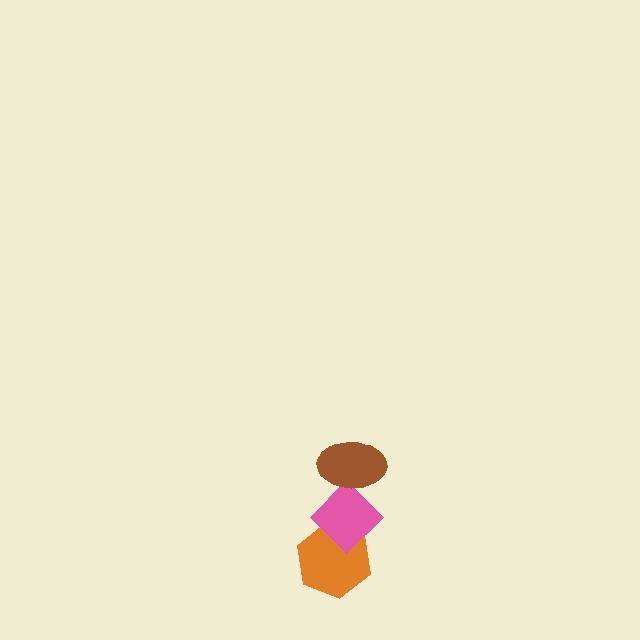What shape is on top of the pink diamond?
The brown ellipse is on top of the pink diamond.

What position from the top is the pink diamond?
The pink diamond is 2nd from the top.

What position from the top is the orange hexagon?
The orange hexagon is 3rd from the top.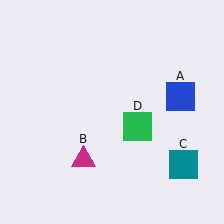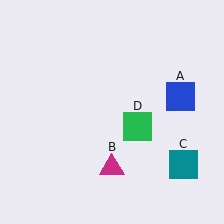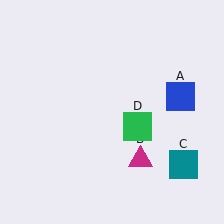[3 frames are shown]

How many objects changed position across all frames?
1 object changed position: magenta triangle (object B).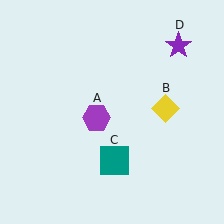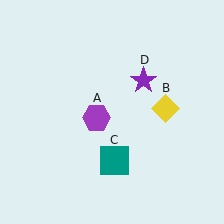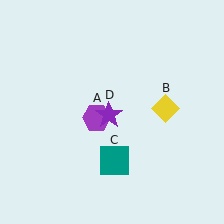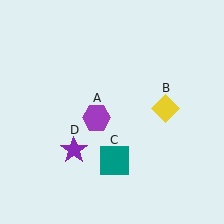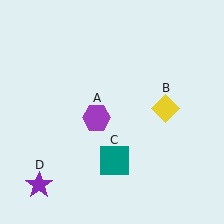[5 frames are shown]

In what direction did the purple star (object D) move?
The purple star (object D) moved down and to the left.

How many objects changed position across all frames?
1 object changed position: purple star (object D).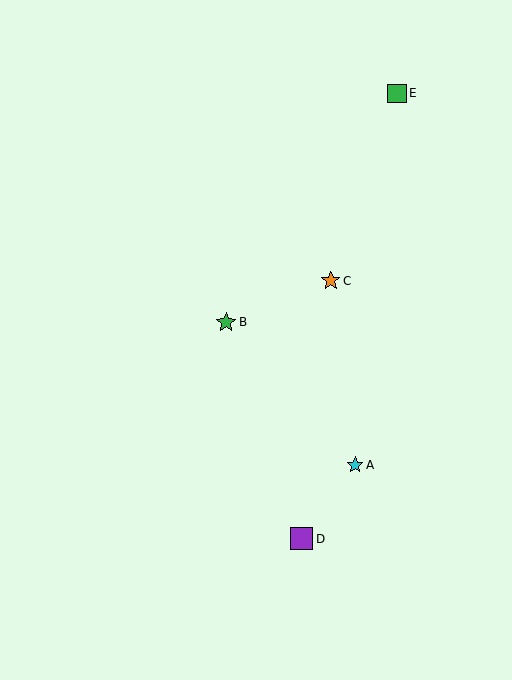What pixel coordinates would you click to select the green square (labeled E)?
Click at (397, 93) to select the green square E.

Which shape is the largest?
The purple square (labeled D) is the largest.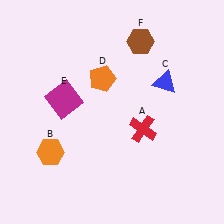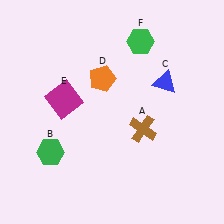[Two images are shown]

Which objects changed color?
A changed from red to brown. B changed from orange to green. F changed from brown to green.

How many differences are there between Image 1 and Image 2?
There are 3 differences between the two images.